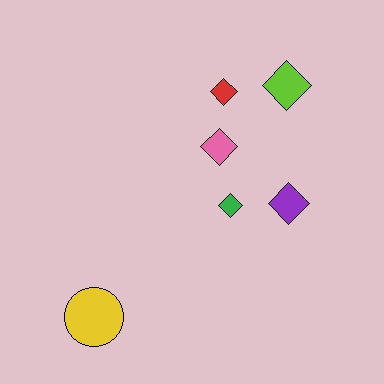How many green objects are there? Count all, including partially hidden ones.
There is 1 green object.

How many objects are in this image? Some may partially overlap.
There are 6 objects.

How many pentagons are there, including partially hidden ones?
There are no pentagons.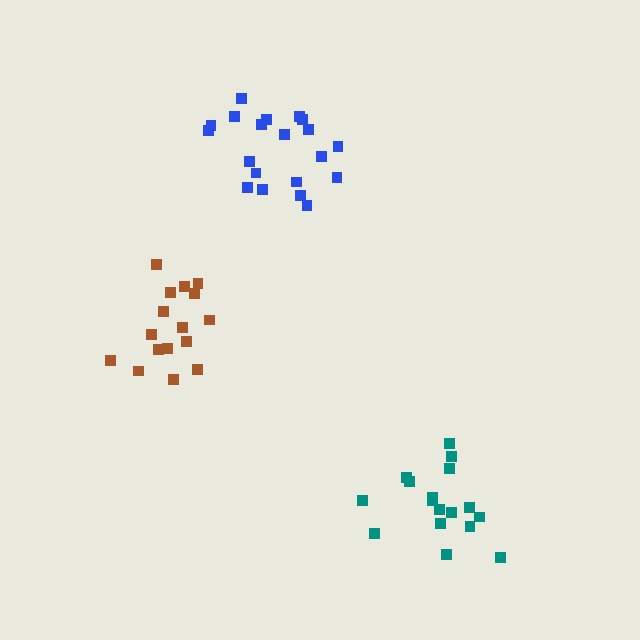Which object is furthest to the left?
The brown cluster is leftmost.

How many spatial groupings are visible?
There are 3 spatial groupings.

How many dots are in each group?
Group 1: 20 dots, Group 2: 17 dots, Group 3: 16 dots (53 total).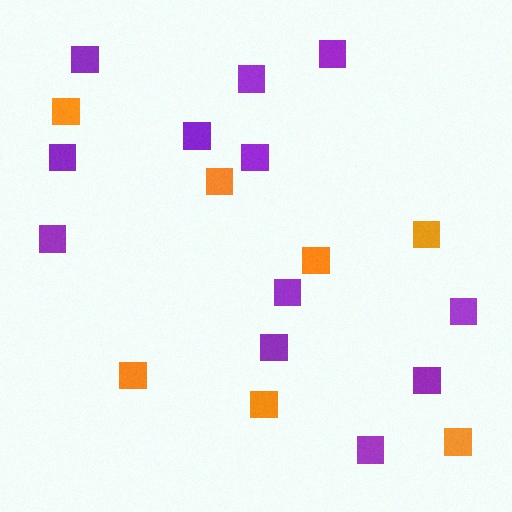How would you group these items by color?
There are 2 groups: one group of purple squares (12) and one group of orange squares (7).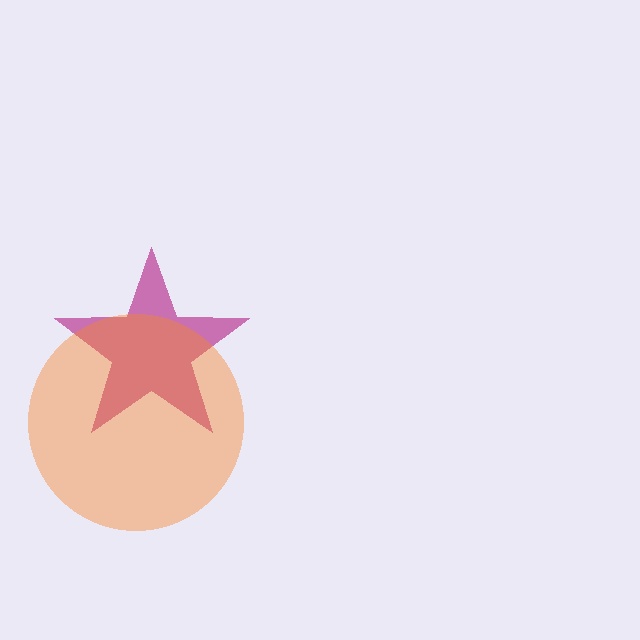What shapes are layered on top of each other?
The layered shapes are: a magenta star, an orange circle.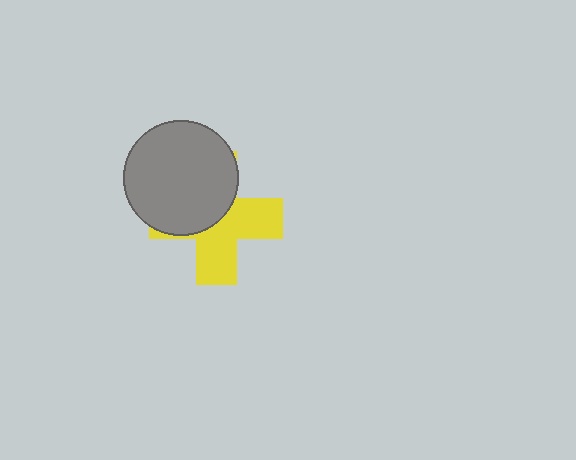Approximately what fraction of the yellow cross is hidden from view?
Roughly 48% of the yellow cross is hidden behind the gray circle.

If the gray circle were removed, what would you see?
You would see the complete yellow cross.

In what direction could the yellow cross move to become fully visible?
The yellow cross could move toward the lower-right. That would shift it out from behind the gray circle entirely.